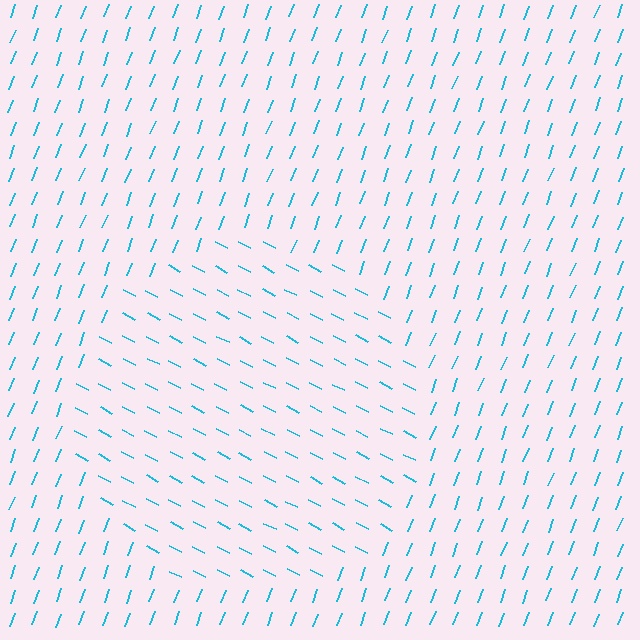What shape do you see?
I see a circle.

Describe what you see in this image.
The image is filled with small cyan line segments. A circle region in the image has lines oriented differently from the surrounding lines, creating a visible texture boundary.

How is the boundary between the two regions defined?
The boundary is defined purely by a change in line orientation (approximately 83 degrees difference). All lines are the same color and thickness.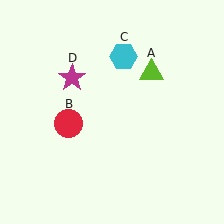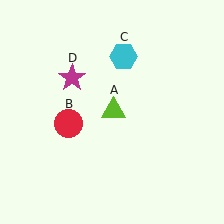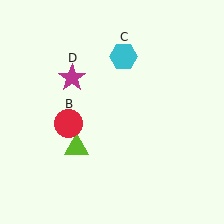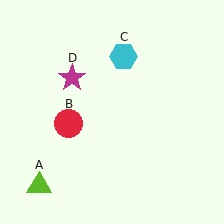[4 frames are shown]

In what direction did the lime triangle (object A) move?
The lime triangle (object A) moved down and to the left.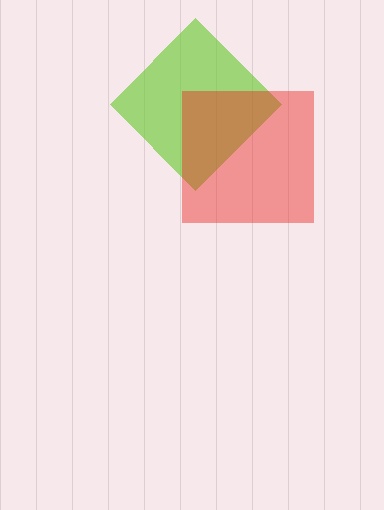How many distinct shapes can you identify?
There are 2 distinct shapes: a lime diamond, a red square.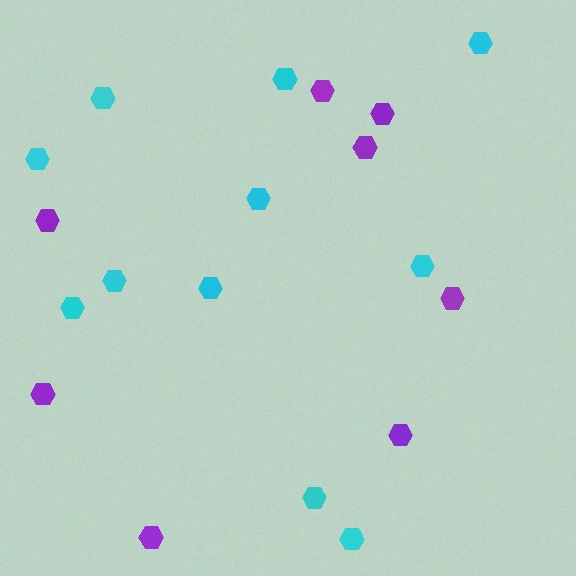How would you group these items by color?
There are 2 groups: one group of cyan hexagons (11) and one group of purple hexagons (8).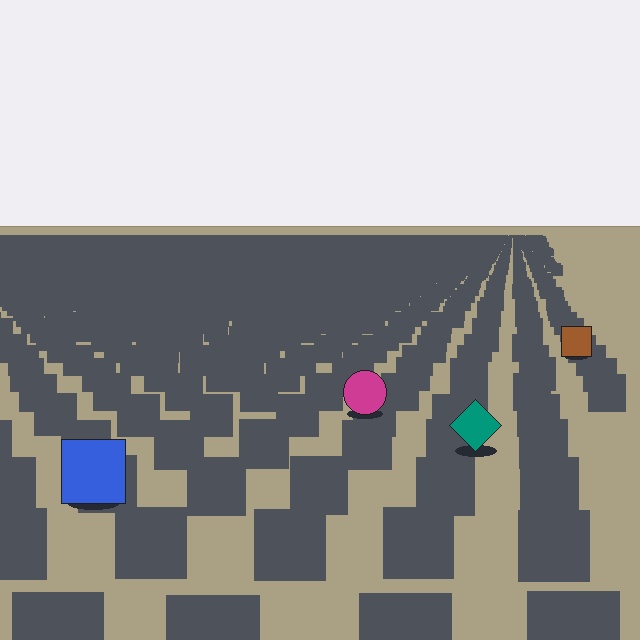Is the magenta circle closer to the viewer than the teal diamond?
No. The teal diamond is closer — you can tell from the texture gradient: the ground texture is coarser near it.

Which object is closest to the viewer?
The blue square is closest. The texture marks near it are larger and more spread out.